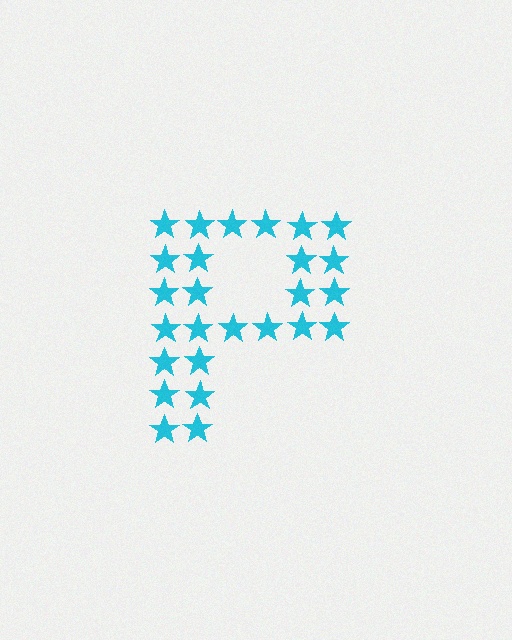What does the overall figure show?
The overall figure shows the letter P.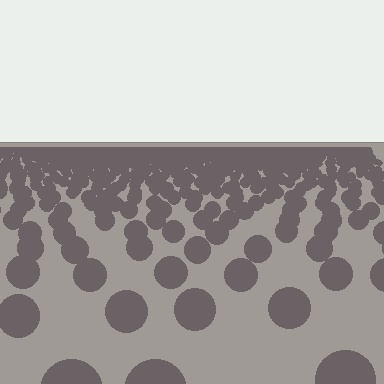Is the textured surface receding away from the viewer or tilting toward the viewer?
The surface is receding away from the viewer. Texture elements get smaller and denser toward the top.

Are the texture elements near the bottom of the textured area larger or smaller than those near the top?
Larger. Near the bottom, elements are closer to the viewer and appear at a bigger on-screen size.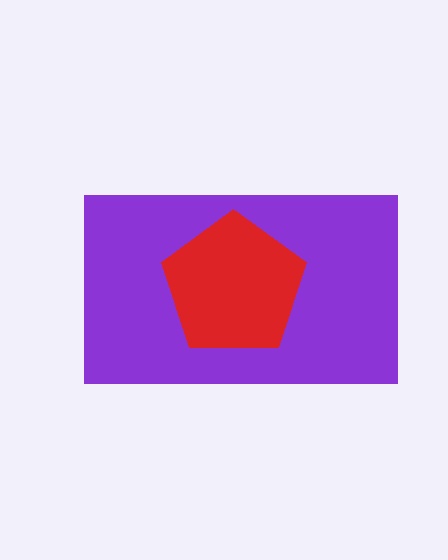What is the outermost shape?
The purple rectangle.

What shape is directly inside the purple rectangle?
The red pentagon.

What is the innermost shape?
The red pentagon.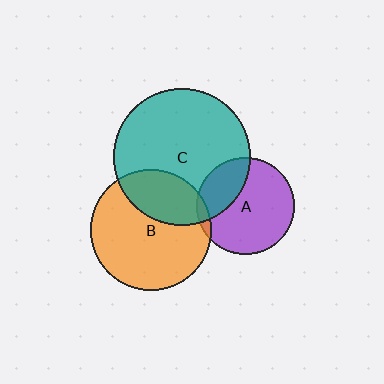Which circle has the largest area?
Circle C (teal).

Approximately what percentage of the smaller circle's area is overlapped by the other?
Approximately 30%.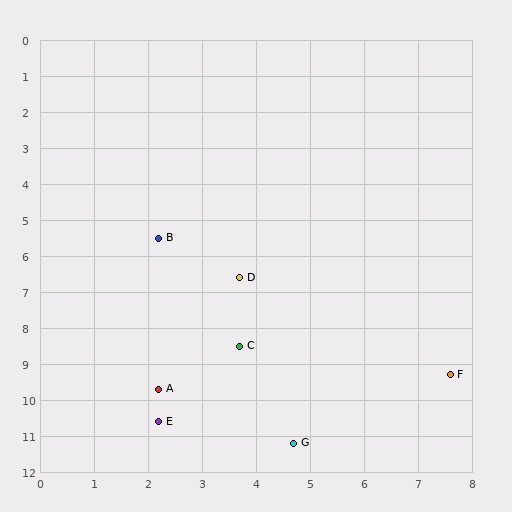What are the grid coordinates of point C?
Point C is at approximately (3.7, 8.5).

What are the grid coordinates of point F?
Point F is at approximately (7.6, 9.3).